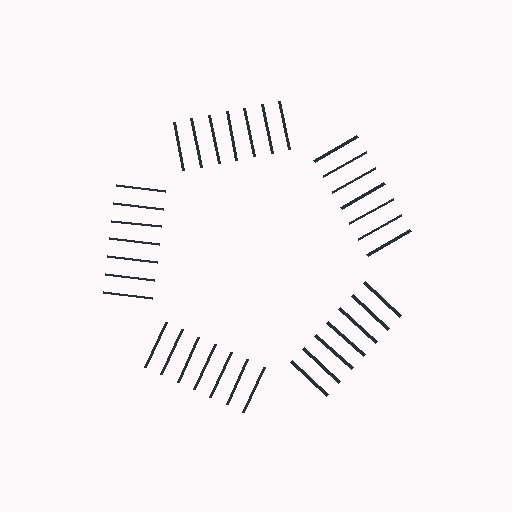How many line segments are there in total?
35 — 7 along each of the 5 edges.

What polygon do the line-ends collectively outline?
An illusory pentagon — the line segments terminate on its edges but no continuous stroke is drawn.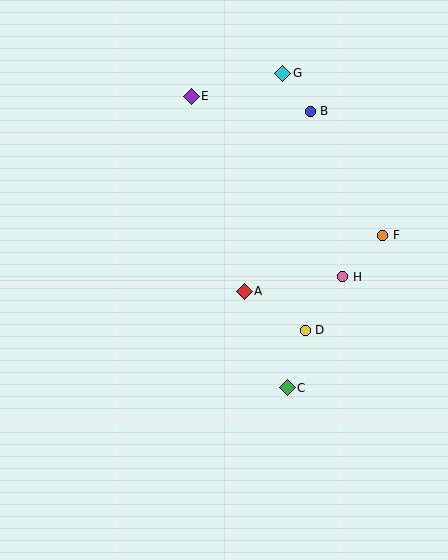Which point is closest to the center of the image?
Point A at (244, 291) is closest to the center.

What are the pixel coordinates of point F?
Point F is at (383, 235).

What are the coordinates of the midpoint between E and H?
The midpoint between E and H is at (267, 187).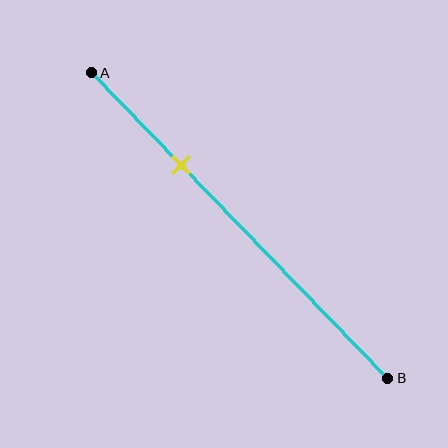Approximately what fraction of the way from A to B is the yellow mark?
The yellow mark is approximately 30% of the way from A to B.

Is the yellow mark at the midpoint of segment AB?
No, the mark is at about 30% from A, not at the 50% midpoint.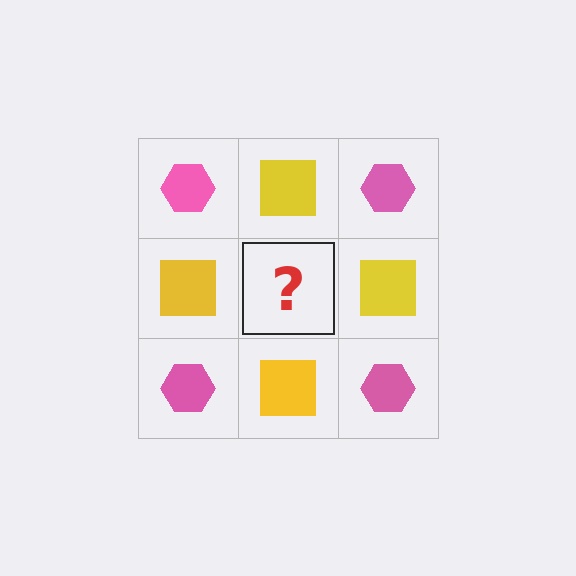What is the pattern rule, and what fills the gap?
The rule is that it alternates pink hexagon and yellow square in a checkerboard pattern. The gap should be filled with a pink hexagon.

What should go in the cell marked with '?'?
The missing cell should contain a pink hexagon.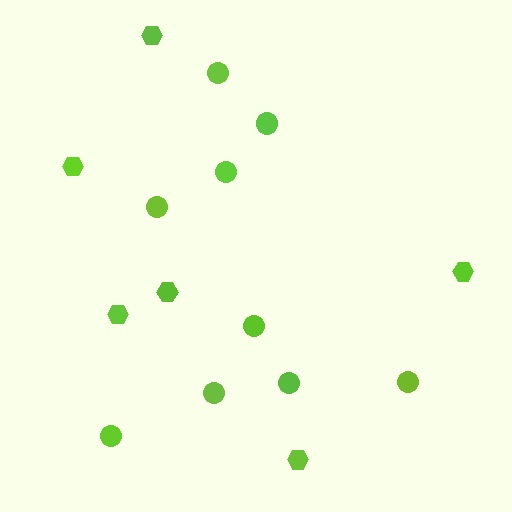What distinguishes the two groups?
There are 2 groups: one group of circles (9) and one group of hexagons (6).